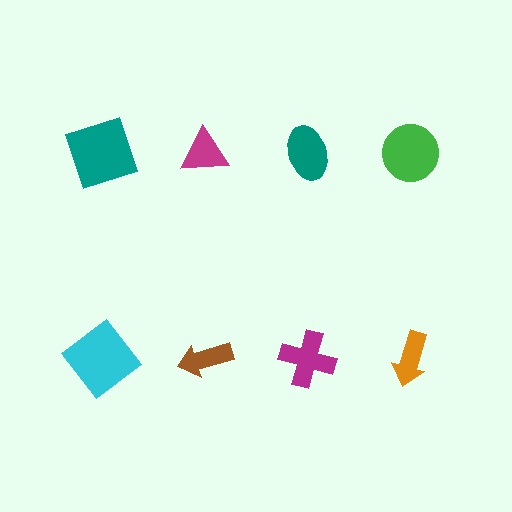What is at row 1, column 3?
A teal ellipse.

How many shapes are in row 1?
4 shapes.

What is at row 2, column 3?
A magenta cross.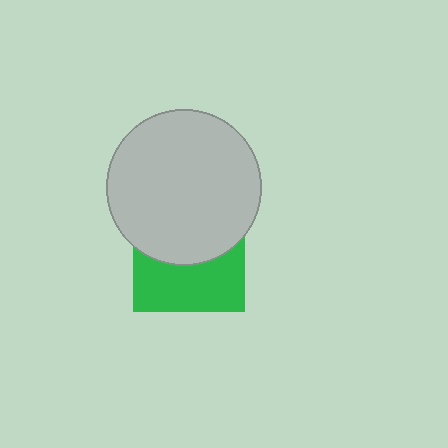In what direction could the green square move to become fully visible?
The green square could move down. That would shift it out from behind the light gray circle entirely.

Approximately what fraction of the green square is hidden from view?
Roughly 52% of the green square is hidden behind the light gray circle.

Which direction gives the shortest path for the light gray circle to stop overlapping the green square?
Moving up gives the shortest separation.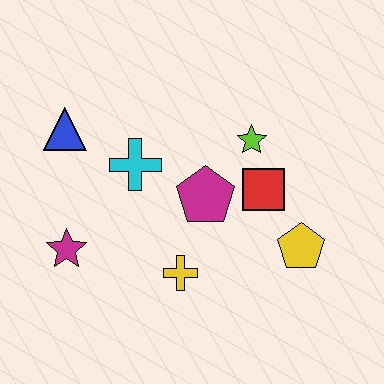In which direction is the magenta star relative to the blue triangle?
The magenta star is below the blue triangle.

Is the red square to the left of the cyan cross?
No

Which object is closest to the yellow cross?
The magenta pentagon is closest to the yellow cross.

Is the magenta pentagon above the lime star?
No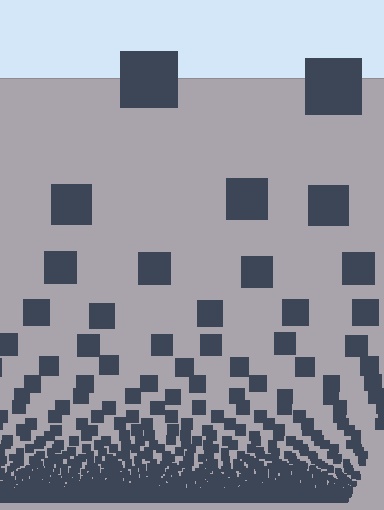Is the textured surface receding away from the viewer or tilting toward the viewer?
The surface appears to tilt toward the viewer. Texture elements get larger and sparser toward the top.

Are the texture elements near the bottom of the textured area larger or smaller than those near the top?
Smaller. The gradient is inverted — elements near the bottom are smaller and denser.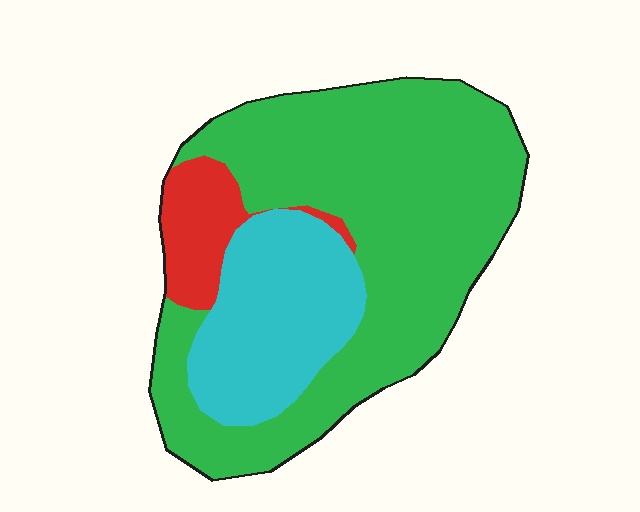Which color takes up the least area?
Red, at roughly 10%.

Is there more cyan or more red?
Cyan.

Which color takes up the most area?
Green, at roughly 65%.